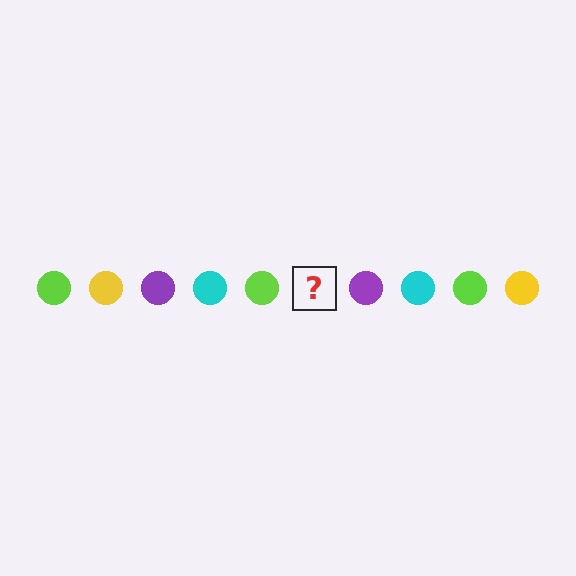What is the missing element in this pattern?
The missing element is a yellow circle.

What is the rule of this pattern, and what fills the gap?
The rule is that the pattern cycles through lime, yellow, purple, cyan circles. The gap should be filled with a yellow circle.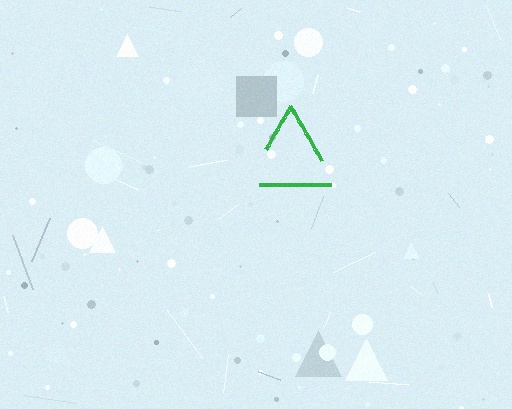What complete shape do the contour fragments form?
The contour fragments form a triangle.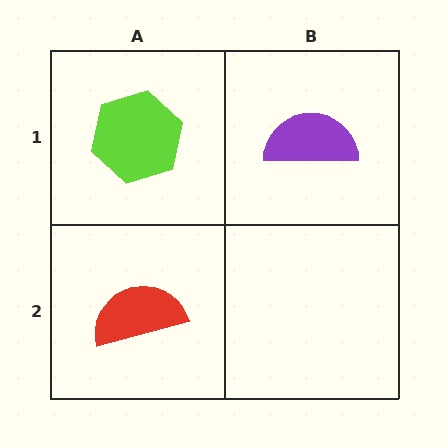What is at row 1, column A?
A lime hexagon.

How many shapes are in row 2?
1 shape.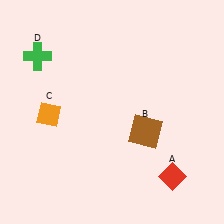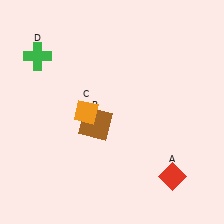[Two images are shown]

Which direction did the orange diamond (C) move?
The orange diamond (C) moved right.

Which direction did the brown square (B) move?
The brown square (B) moved left.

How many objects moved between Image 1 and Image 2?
2 objects moved between the two images.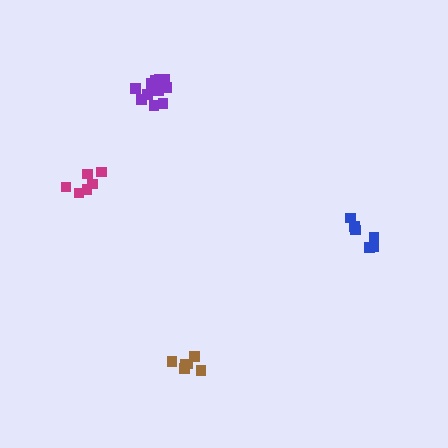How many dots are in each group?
Group 1: 6 dots, Group 2: 7 dots, Group 3: 6 dots, Group 4: 11 dots (30 total).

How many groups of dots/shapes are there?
There are 4 groups.